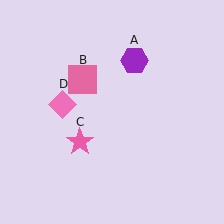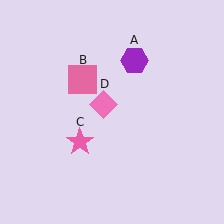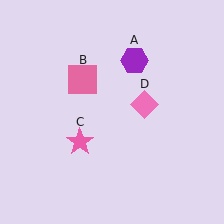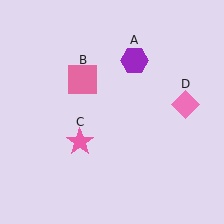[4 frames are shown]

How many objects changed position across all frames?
1 object changed position: pink diamond (object D).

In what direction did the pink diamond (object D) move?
The pink diamond (object D) moved right.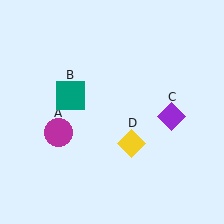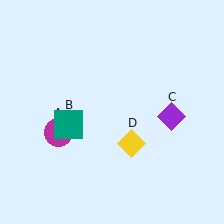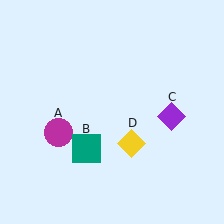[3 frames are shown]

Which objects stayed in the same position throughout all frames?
Magenta circle (object A) and purple diamond (object C) and yellow diamond (object D) remained stationary.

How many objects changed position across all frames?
1 object changed position: teal square (object B).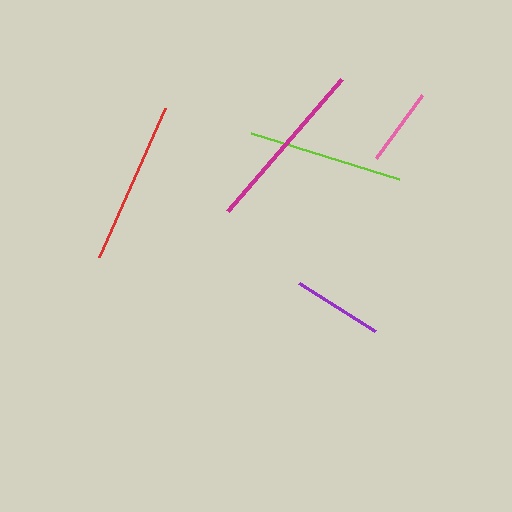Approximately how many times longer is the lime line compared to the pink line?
The lime line is approximately 2.0 times the length of the pink line.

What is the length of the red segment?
The red segment is approximately 164 pixels long.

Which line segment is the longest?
The magenta line is the longest at approximately 175 pixels.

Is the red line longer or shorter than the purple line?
The red line is longer than the purple line.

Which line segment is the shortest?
The pink line is the shortest at approximately 78 pixels.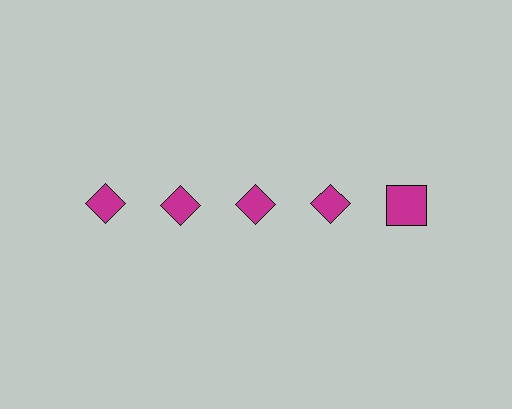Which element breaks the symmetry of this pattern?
The magenta square in the top row, rightmost column breaks the symmetry. All other shapes are magenta diamonds.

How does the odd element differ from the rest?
It has a different shape: square instead of diamond.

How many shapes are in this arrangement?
There are 5 shapes arranged in a grid pattern.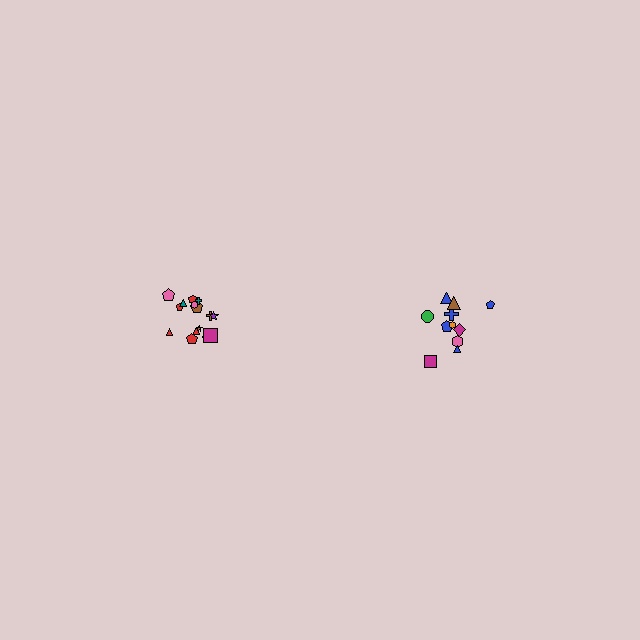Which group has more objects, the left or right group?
The left group.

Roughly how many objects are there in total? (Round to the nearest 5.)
Roughly 25 objects in total.